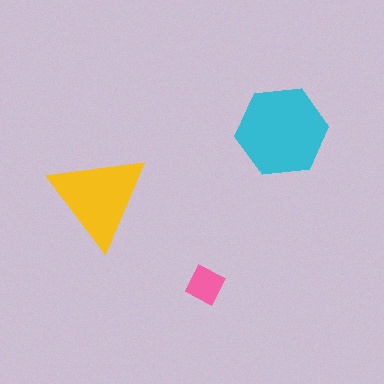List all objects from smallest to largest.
The pink square, the yellow triangle, the cyan hexagon.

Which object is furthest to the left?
The yellow triangle is leftmost.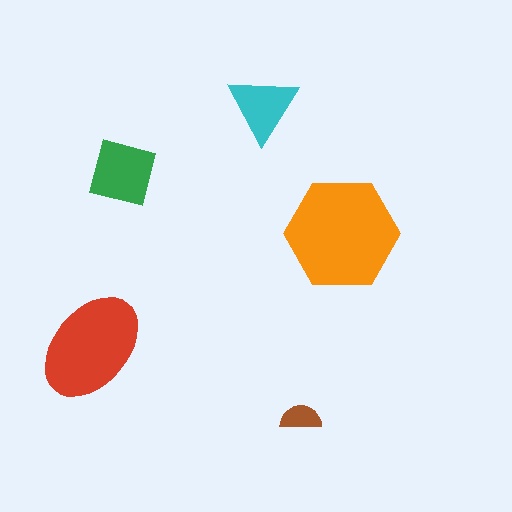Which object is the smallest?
The brown semicircle.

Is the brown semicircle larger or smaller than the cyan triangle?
Smaller.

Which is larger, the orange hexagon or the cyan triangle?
The orange hexagon.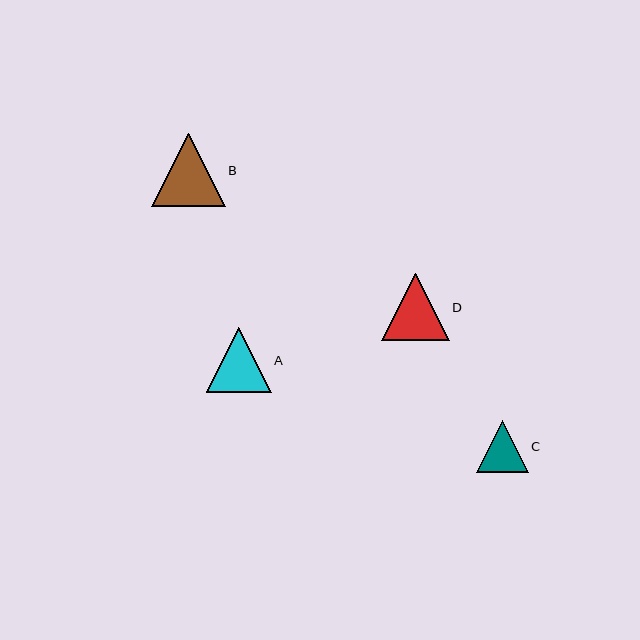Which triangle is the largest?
Triangle B is the largest with a size of approximately 73 pixels.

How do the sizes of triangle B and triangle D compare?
Triangle B and triangle D are approximately the same size.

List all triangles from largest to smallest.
From largest to smallest: B, D, A, C.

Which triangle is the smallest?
Triangle C is the smallest with a size of approximately 52 pixels.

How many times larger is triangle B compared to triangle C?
Triangle B is approximately 1.4 times the size of triangle C.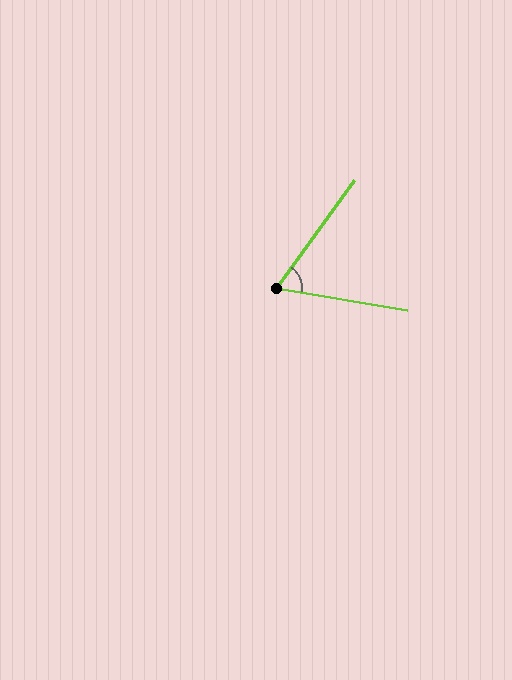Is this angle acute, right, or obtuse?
It is acute.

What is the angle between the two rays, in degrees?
Approximately 64 degrees.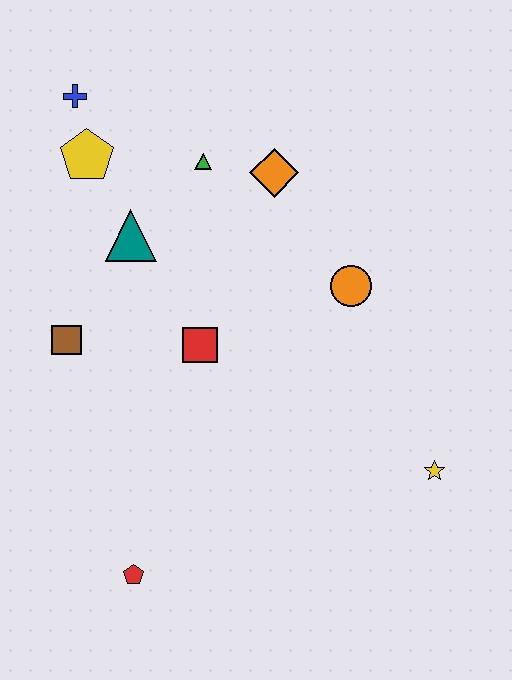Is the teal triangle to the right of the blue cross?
Yes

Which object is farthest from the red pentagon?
The blue cross is farthest from the red pentagon.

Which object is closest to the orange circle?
The orange diamond is closest to the orange circle.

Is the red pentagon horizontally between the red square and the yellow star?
No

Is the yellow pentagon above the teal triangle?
Yes